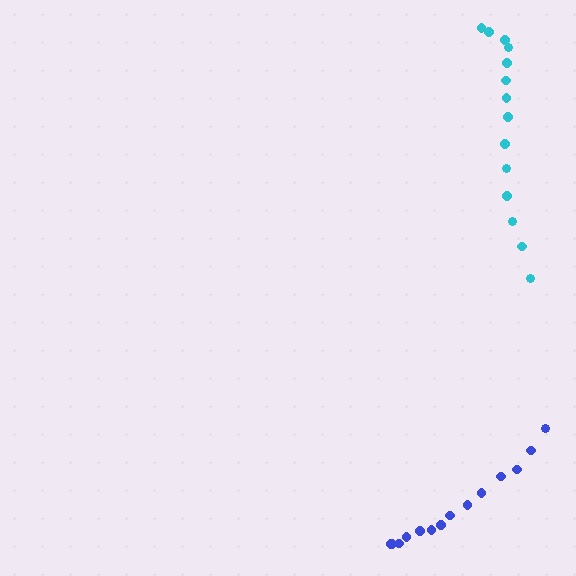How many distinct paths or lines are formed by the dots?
There are 2 distinct paths.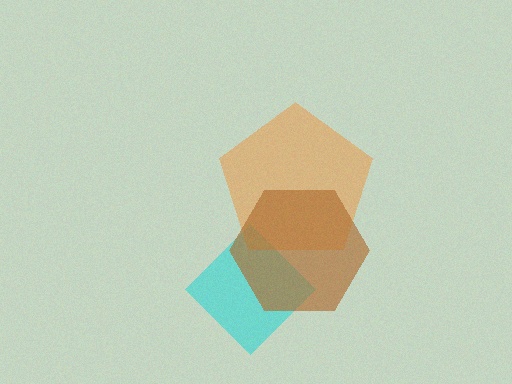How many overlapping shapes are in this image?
There are 3 overlapping shapes in the image.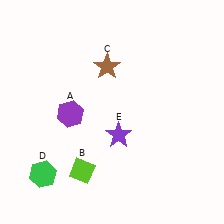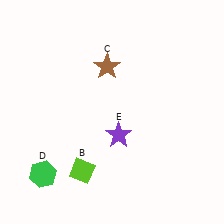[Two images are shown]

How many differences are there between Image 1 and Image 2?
There is 1 difference between the two images.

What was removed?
The purple hexagon (A) was removed in Image 2.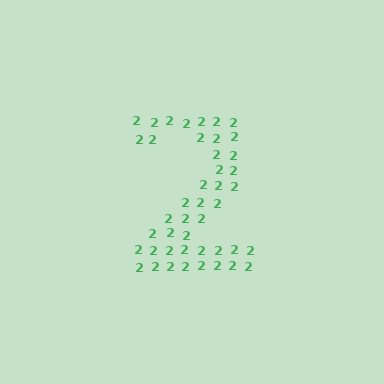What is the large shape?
The large shape is the digit 2.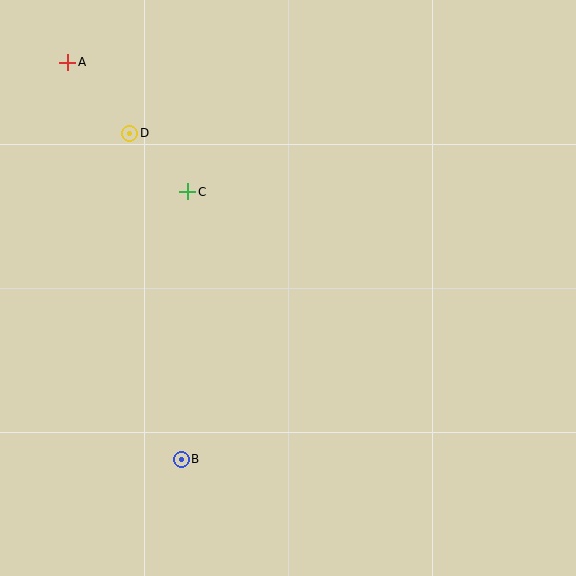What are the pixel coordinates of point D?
Point D is at (130, 133).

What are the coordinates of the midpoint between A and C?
The midpoint between A and C is at (128, 127).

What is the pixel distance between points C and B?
The distance between C and B is 268 pixels.